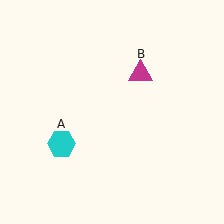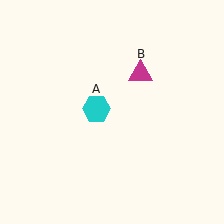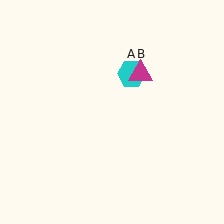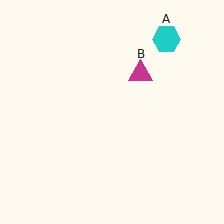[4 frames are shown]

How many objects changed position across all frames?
1 object changed position: cyan hexagon (object A).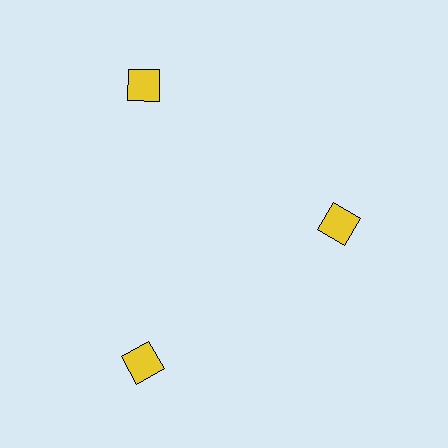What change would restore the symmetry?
The symmetry would be restored by moving it outward, back onto the ring so that all 3 squares sit at equal angles and equal distance from the center.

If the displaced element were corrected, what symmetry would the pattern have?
It would have 3-fold rotational symmetry — the pattern would map onto itself every 120 degrees.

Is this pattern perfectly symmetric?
No. The 3 yellow squares are arranged in a ring, but one element near the 3 o'clock position is pulled inward toward the center, breaking the 3-fold rotational symmetry.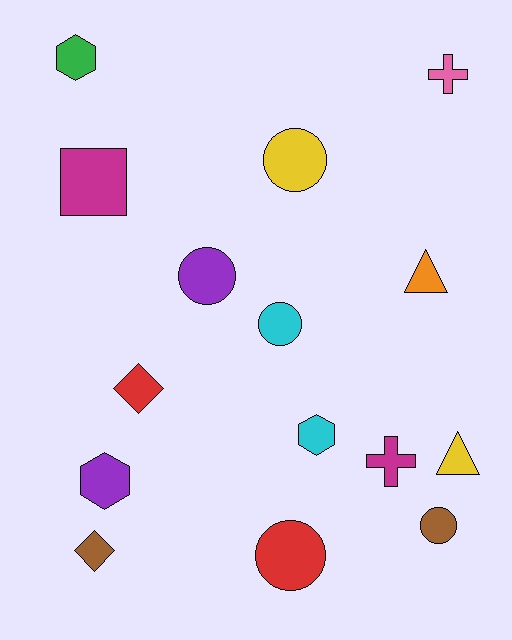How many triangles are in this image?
There are 2 triangles.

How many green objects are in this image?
There is 1 green object.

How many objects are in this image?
There are 15 objects.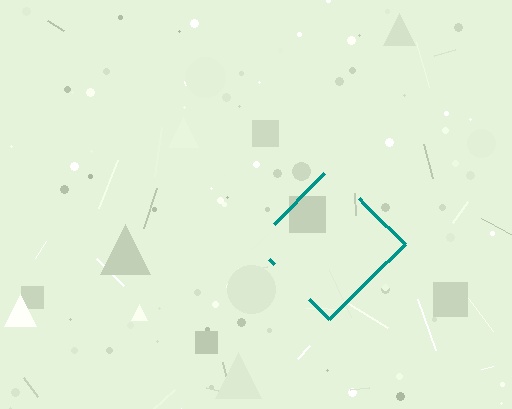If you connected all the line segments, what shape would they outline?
They would outline a diamond.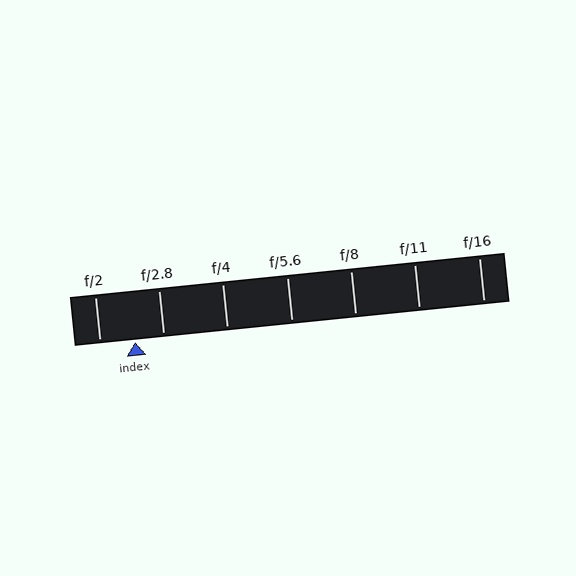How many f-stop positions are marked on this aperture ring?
There are 7 f-stop positions marked.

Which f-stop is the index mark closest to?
The index mark is closest to f/2.8.